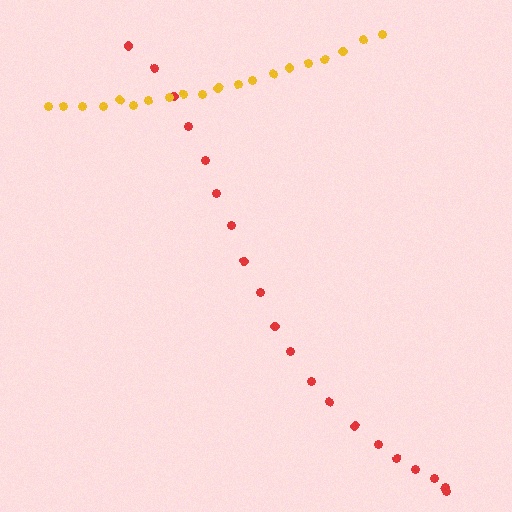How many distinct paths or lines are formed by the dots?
There are 2 distinct paths.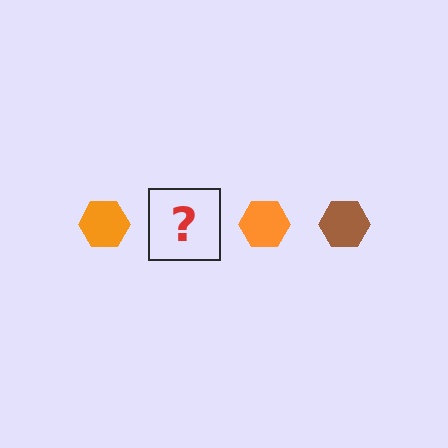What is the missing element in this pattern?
The missing element is a brown hexagon.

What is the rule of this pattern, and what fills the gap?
The rule is that the pattern cycles through orange, brown hexagons. The gap should be filled with a brown hexagon.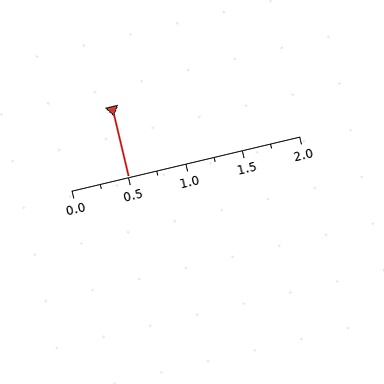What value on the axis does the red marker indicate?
The marker indicates approximately 0.5.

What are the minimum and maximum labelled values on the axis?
The axis runs from 0.0 to 2.0.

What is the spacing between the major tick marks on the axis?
The major ticks are spaced 0.5 apart.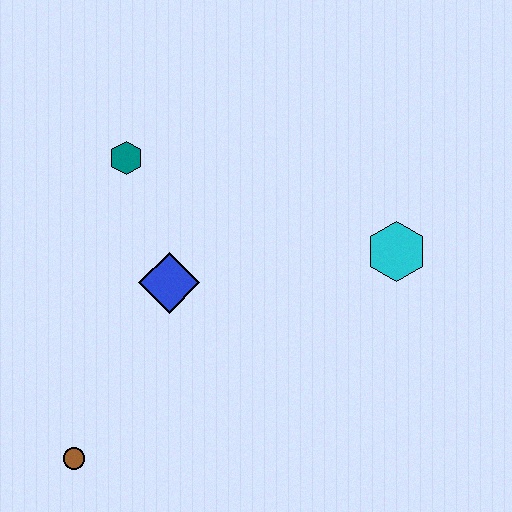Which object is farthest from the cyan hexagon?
The brown circle is farthest from the cyan hexagon.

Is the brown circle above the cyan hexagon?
No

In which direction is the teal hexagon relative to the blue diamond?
The teal hexagon is above the blue diamond.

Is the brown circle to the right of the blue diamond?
No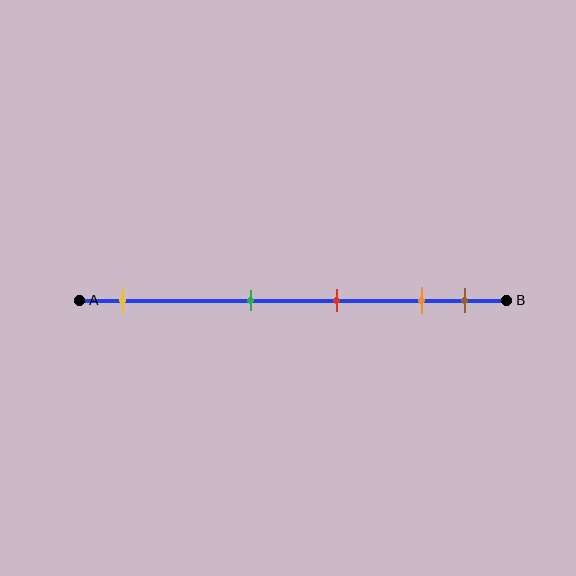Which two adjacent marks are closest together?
The orange and brown marks are the closest adjacent pair.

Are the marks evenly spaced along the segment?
No, the marks are not evenly spaced.